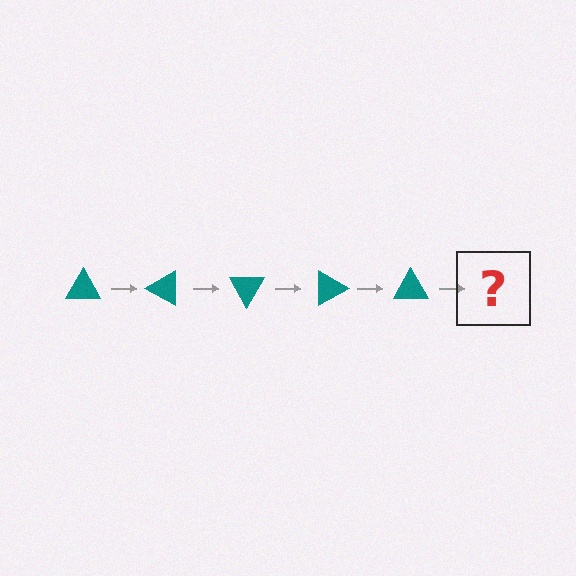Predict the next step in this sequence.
The next step is a teal triangle rotated 150 degrees.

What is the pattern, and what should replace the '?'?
The pattern is that the triangle rotates 30 degrees each step. The '?' should be a teal triangle rotated 150 degrees.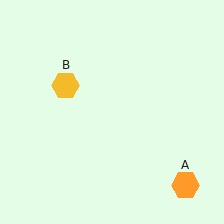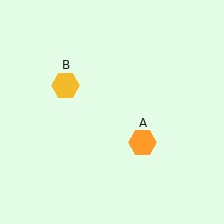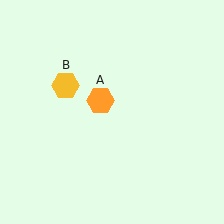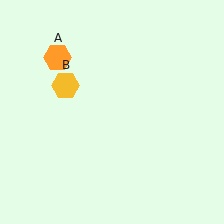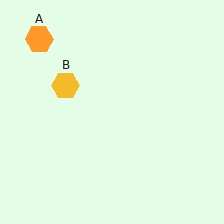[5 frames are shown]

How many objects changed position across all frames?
1 object changed position: orange hexagon (object A).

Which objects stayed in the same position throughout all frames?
Yellow hexagon (object B) remained stationary.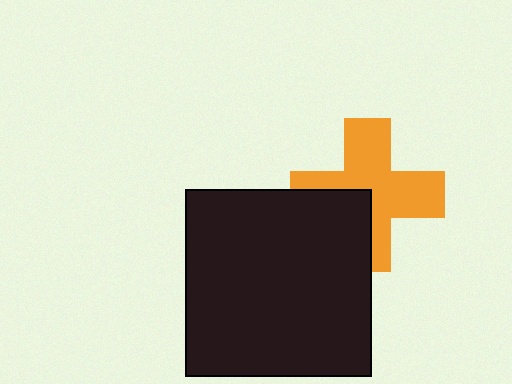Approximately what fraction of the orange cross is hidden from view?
Roughly 31% of the orange cross is hidden behind the black rectangle.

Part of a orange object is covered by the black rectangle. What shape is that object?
It is a cross.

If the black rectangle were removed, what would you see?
You would see the complete orange cross.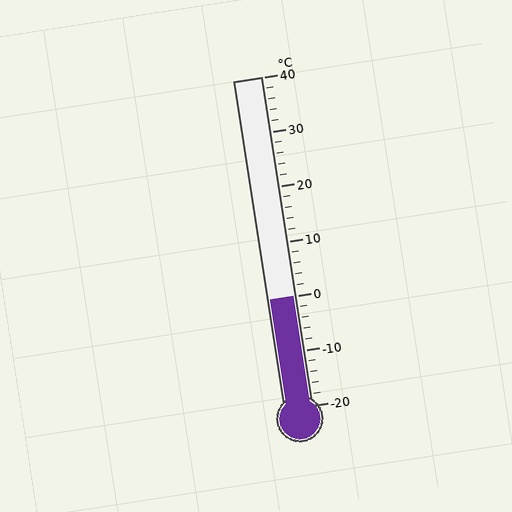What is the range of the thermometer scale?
The thermometer scale ranges from -20°C to 40°C.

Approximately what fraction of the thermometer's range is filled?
The thermometer is filled to approximately 35% of its range.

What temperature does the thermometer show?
The thermometer shows approximately 0°C.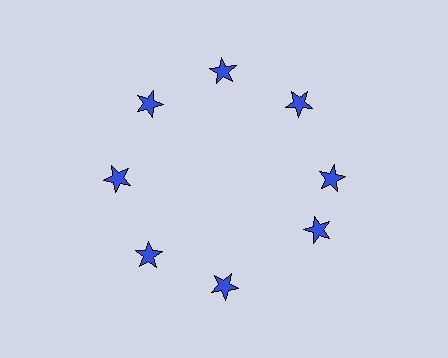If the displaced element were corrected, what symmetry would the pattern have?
It would have 8-fold rotational symmetry — the pattern would map onto itself every 45 degrees.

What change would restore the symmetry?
The symmetry would be restored by rotating it back into even spacing with its neighbors so that all 8 stars sit at equal angles and equal distance from the center.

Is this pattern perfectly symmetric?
No. The 8 blue stars are arranged in a ring, but one element near the 4 o'clock position is rotated out of alignment along the ring, breaking the 8-fold rotational symmetry.